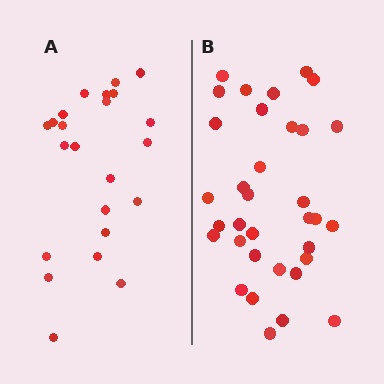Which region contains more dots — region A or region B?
Region B (the right region) has more dots.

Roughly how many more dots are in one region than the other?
Region B has roughly 12 or so more dots than region A.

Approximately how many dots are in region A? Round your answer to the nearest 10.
About 20 dots. (The exact count is 23, which rounds to 20.)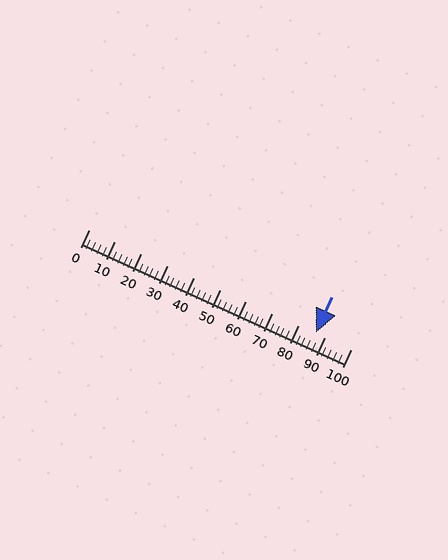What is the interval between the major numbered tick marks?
The major tick marks are spaced 10 units apart.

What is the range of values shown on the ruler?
The ruler shows values from 0 to 100.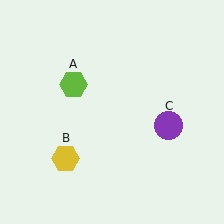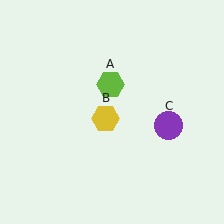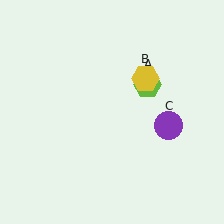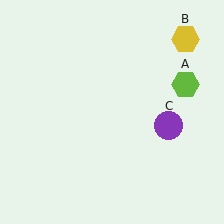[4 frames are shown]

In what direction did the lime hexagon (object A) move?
The lime hexagon (object A) moved right.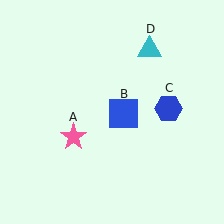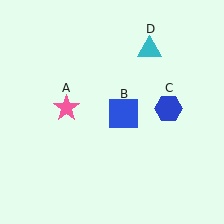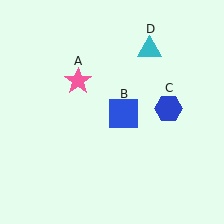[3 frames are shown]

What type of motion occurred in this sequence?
The pink star (object A) rotated clockwise around the center of the scene.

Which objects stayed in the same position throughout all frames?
Blue square (object B) and blue hexagon (object C) and cyan triangle (object D) remained stationary.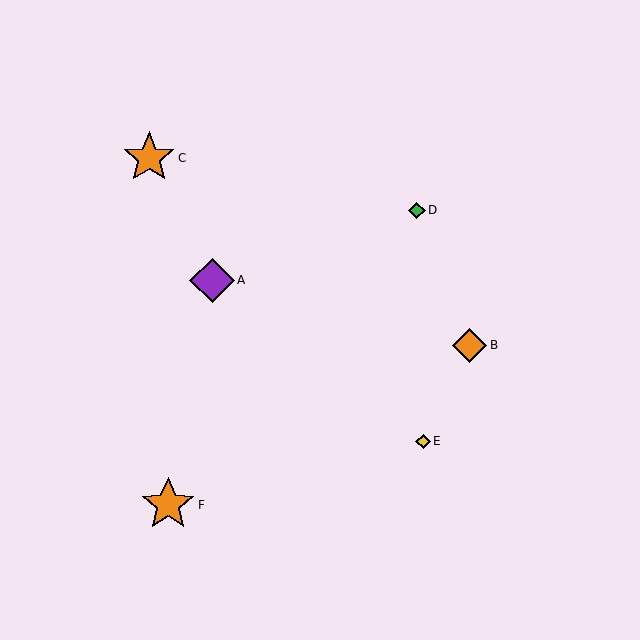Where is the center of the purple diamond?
The center of the purple diamond is at (212, 280).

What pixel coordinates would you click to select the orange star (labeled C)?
Click at (149, 158) to select the orange star C.